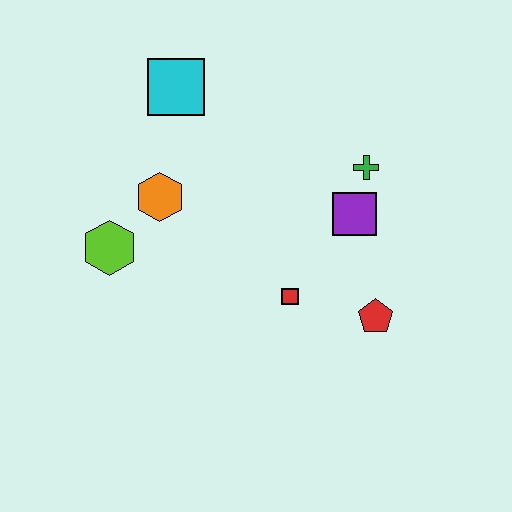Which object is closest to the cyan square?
The orange hexagon is closest to the cyan square.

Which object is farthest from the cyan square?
The red pentagon is farthest from the cyan square.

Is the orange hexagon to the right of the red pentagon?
No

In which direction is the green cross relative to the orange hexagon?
The green cross is to the right of the orange hexagon.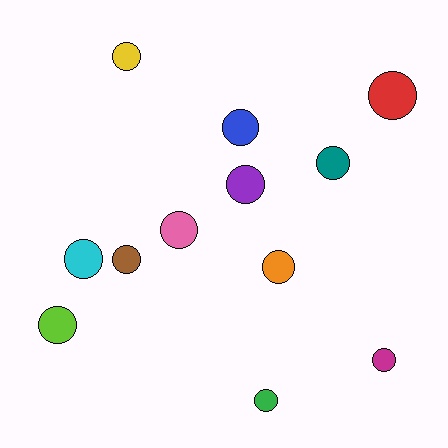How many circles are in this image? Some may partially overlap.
There are 12 circles.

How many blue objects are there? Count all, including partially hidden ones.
There is 1 blue object.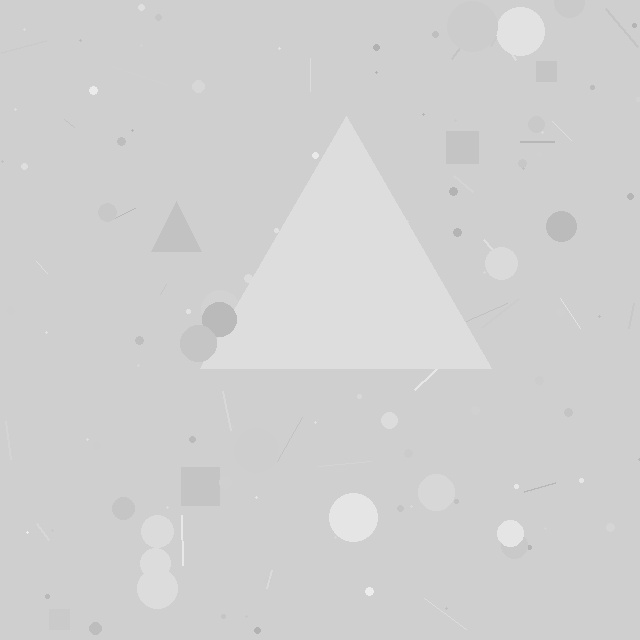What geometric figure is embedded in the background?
A triangle is embedded in the background.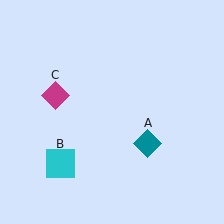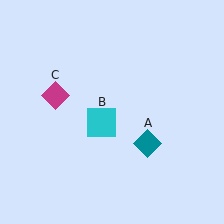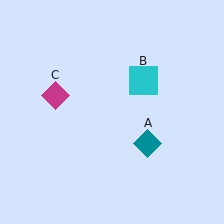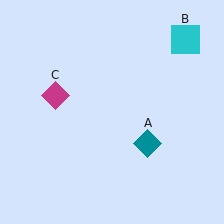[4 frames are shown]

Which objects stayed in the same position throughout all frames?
Teal diamond (object A) and magenta diamond (object C) remained stationary.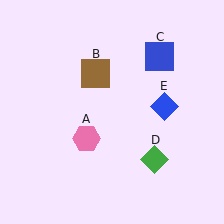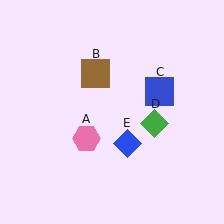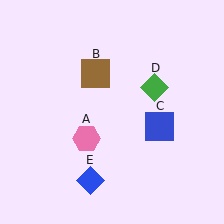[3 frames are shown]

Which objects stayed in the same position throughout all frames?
Pink hexagon (object A) and brown square (object B) remained stationary.